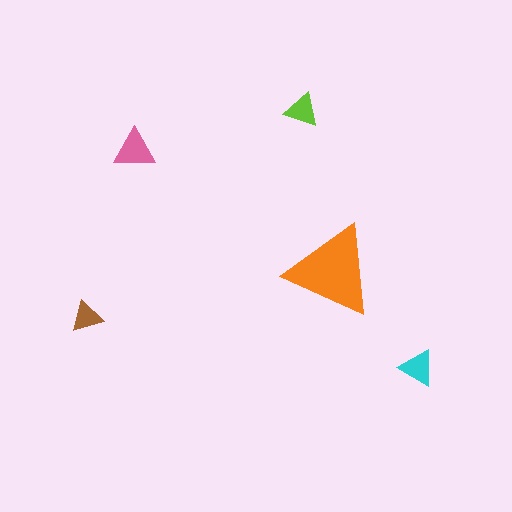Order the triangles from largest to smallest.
the orange one, the pink one, the cyan one, the lime one, the brown one.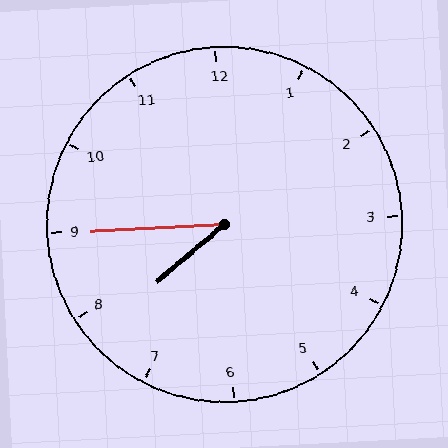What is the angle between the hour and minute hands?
Approximately 38 degrees.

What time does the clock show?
7:45.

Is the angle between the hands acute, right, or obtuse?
It is acute.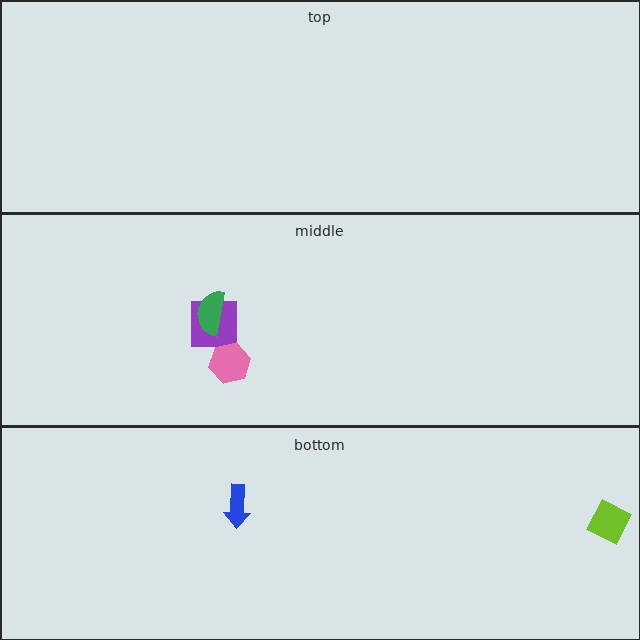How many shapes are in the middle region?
3.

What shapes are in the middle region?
The purple square, the pink hexagon, the green semicircle.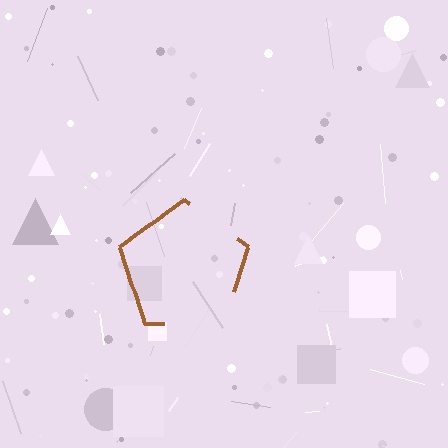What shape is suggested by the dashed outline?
The dashed outline suggests a pentagon.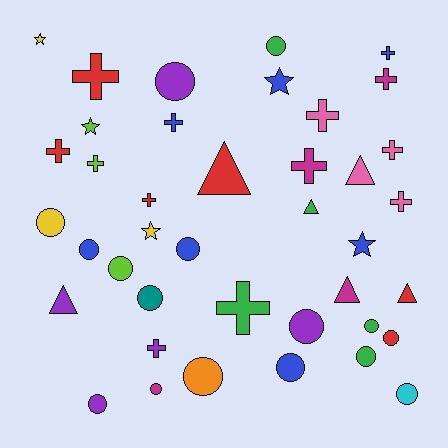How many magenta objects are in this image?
There are 4 magenta objects.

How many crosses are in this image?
There are 13 crosses.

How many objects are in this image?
There are 40 objects.